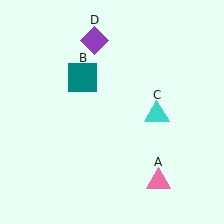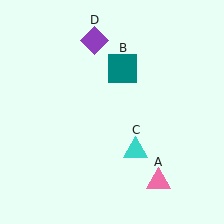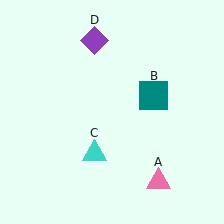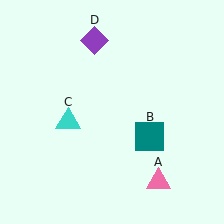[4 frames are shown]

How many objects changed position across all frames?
2 objects changed position: teal square (object B), cyan triangle (object C).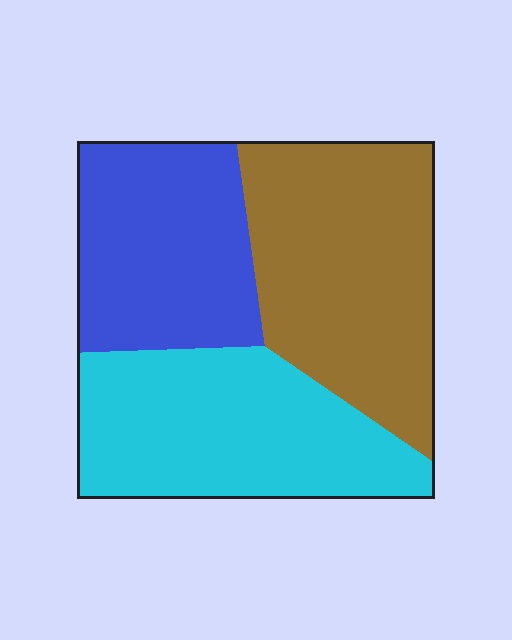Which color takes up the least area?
Blue, at roughly 30%.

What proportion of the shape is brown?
Brown covers around 35% of the shape.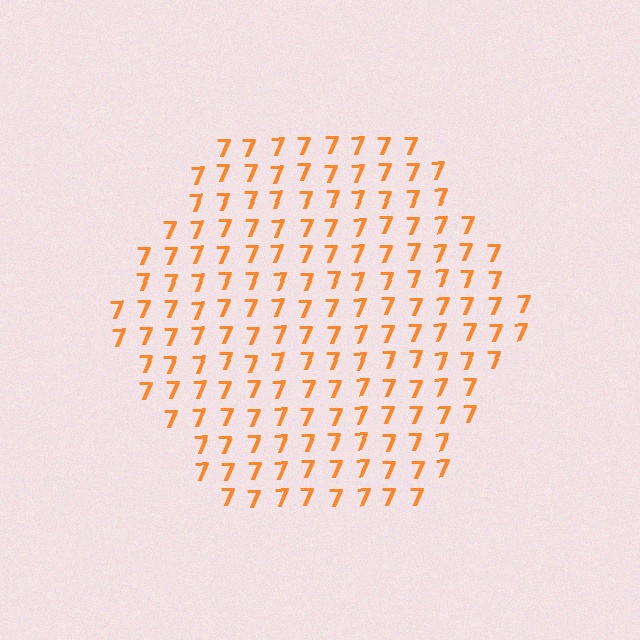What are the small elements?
The small elements are digit 7's.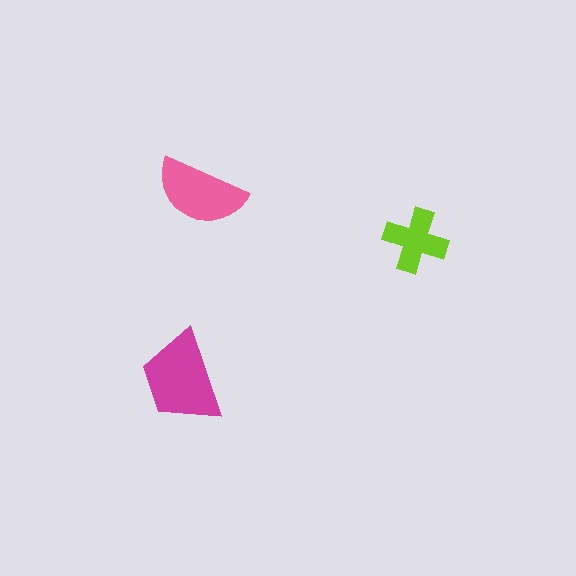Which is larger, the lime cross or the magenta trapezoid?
The magenta trapezoid.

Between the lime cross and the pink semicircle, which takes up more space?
The pink semicircle.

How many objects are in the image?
There are 3 objects in the image.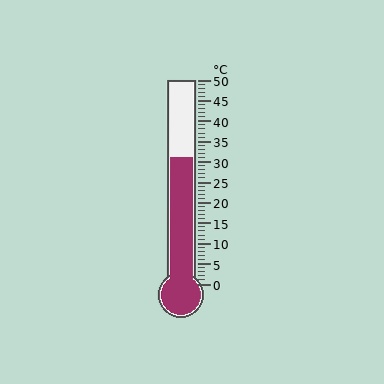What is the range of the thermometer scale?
The thermometer scale ranges from 0°C to 50°C.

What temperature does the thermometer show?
The thermometer shows approximately 31°C.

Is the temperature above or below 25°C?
The temperature is above 25°C.